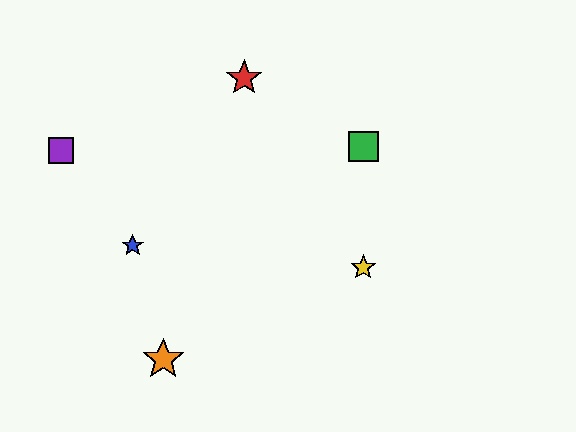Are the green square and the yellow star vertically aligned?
Yes, both are at x≈363.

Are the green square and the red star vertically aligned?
No, the green square is at x≈363 and the red star is at x≈244.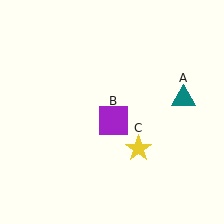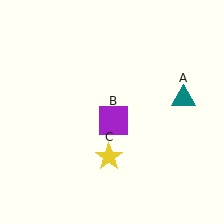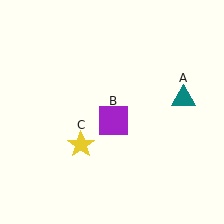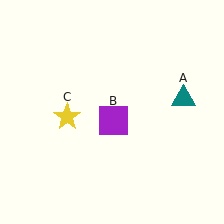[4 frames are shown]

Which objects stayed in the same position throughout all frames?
Teal triangle (object A) and purple square (object B) remained stationary.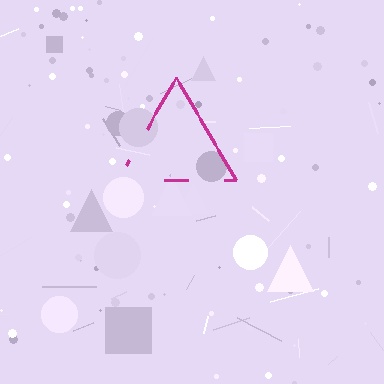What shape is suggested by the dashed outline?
The dashed outline suggests a triangle.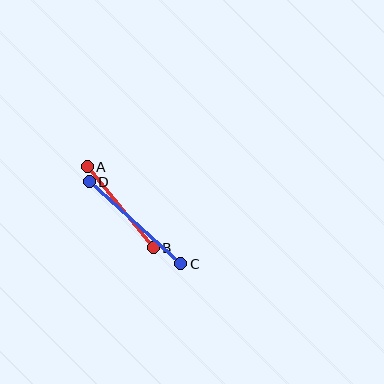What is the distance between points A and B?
The distance is approximately 104 pixels.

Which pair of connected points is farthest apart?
Points C and D are farthest apart.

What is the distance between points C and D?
The distance is approximately 123 pixels.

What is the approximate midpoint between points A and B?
The midpoint is at approximately (120, 207) pixels.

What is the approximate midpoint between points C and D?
The midpoint is at approximately (135, 223) pixels.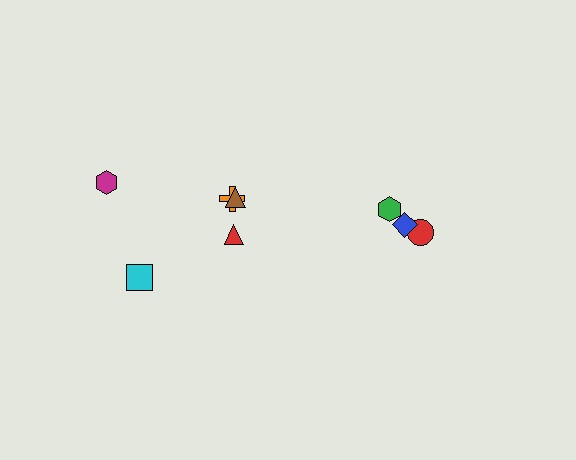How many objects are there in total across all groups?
There are 8 objects.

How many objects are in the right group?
There are 3 objects.